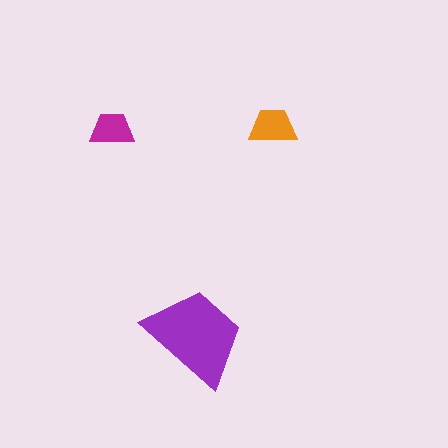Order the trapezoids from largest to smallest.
the purple one, the orange one, the magenta one.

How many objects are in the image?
There are 3 objects in the image.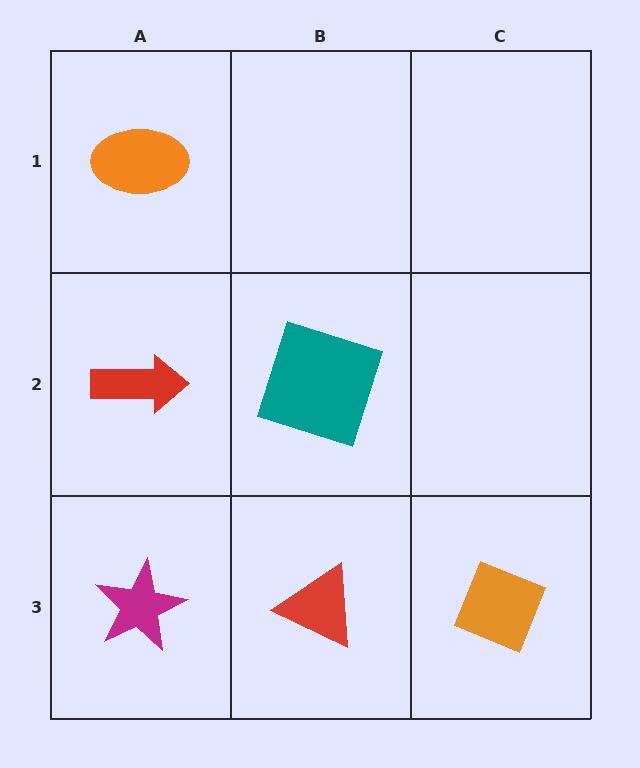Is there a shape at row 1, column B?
No, that cell is empty.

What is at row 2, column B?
A teal square.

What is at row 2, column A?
A red arrow.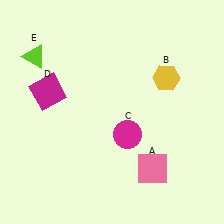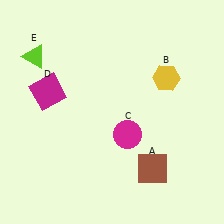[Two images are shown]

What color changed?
The square (A) changed from pink in Image 1 to brown in Image 2.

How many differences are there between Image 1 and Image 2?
There is 1 difference between the two images.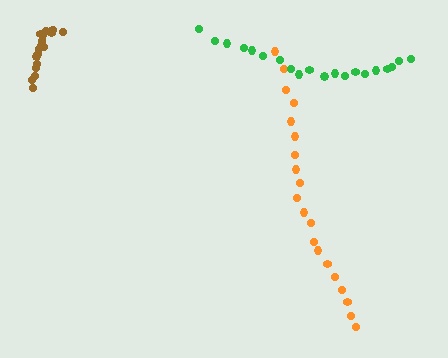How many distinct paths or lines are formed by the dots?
There are 3 distinct paths.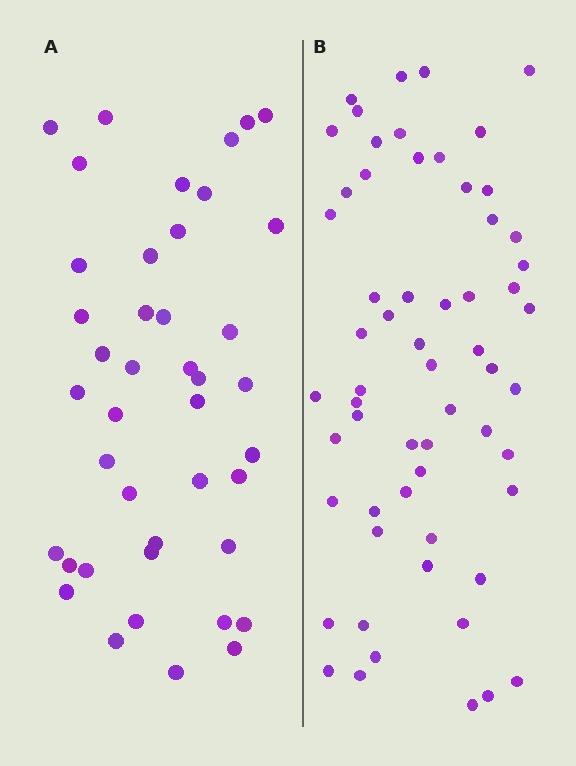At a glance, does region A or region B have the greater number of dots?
Region B (the right region) has more dots.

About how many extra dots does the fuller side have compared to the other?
Region B has approximately 20 more dots than region A.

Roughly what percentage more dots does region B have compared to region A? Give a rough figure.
About 45% more.